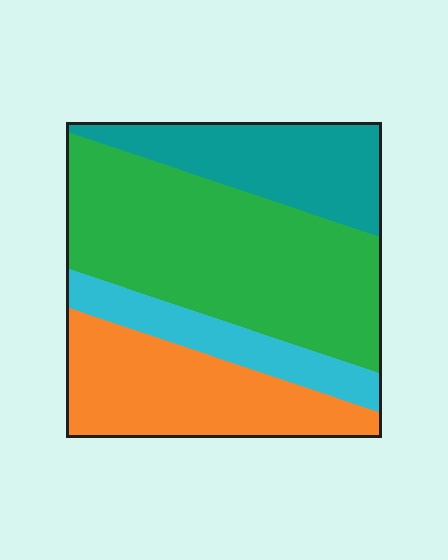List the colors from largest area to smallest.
From largest to smallest: green, orange, teal, cyan.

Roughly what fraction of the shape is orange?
Orange covers 25% of the shape.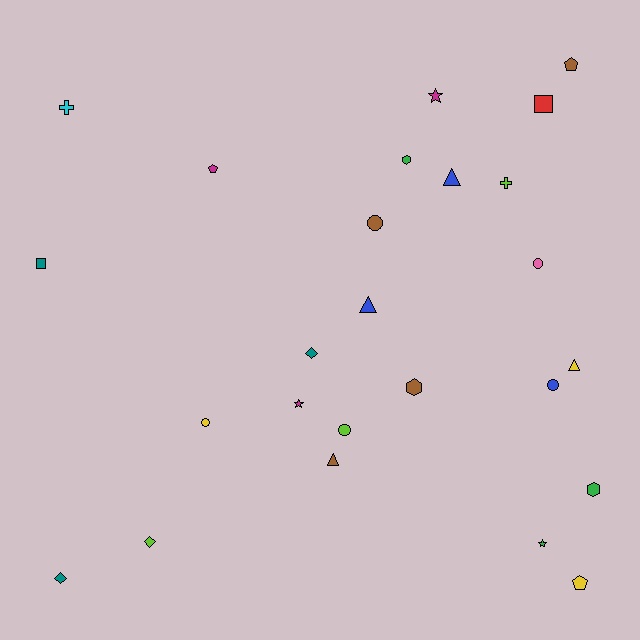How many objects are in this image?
There are 25 objects.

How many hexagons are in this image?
There are 3 hexagons.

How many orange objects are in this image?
There are no orange objects.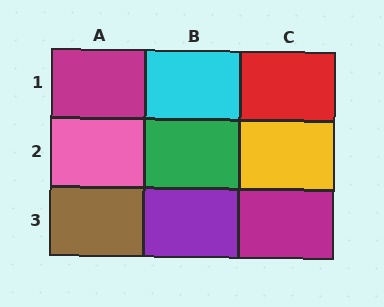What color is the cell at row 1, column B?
Cyan.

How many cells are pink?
1 cell is pink.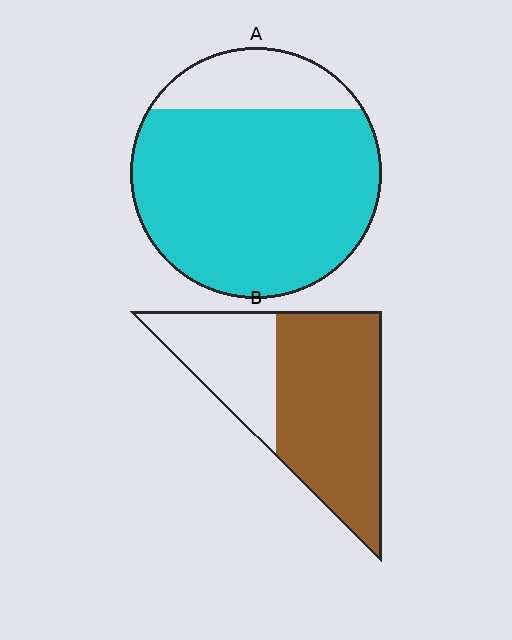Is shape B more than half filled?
Yes.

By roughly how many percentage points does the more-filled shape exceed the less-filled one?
By roughly 15 percentage points (A over B).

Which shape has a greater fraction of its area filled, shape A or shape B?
Shape A.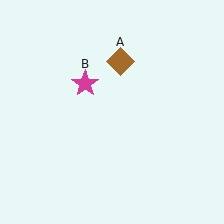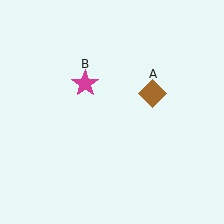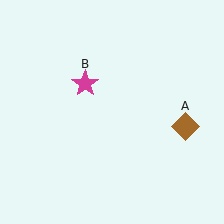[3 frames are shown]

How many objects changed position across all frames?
1 object changed position: brown diamond (object A).